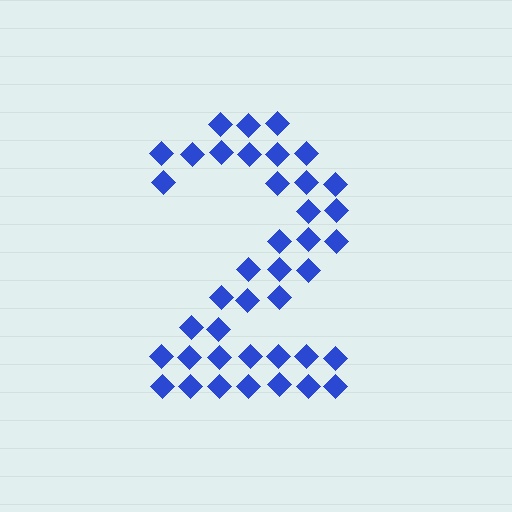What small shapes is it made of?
It is made of small diamonds.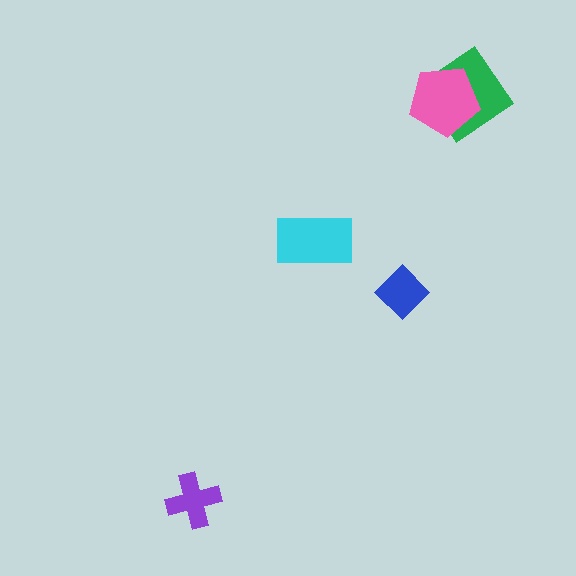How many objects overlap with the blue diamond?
0 objects overlap with the blue diamond.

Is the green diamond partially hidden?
Yes, it is partially covered by another shape.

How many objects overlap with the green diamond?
1 object overlaps with the green diamond.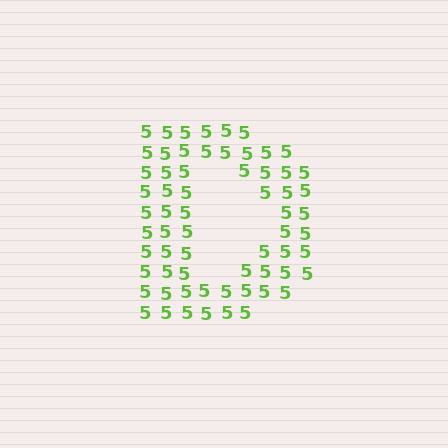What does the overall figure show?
The overall figure shows the letter D.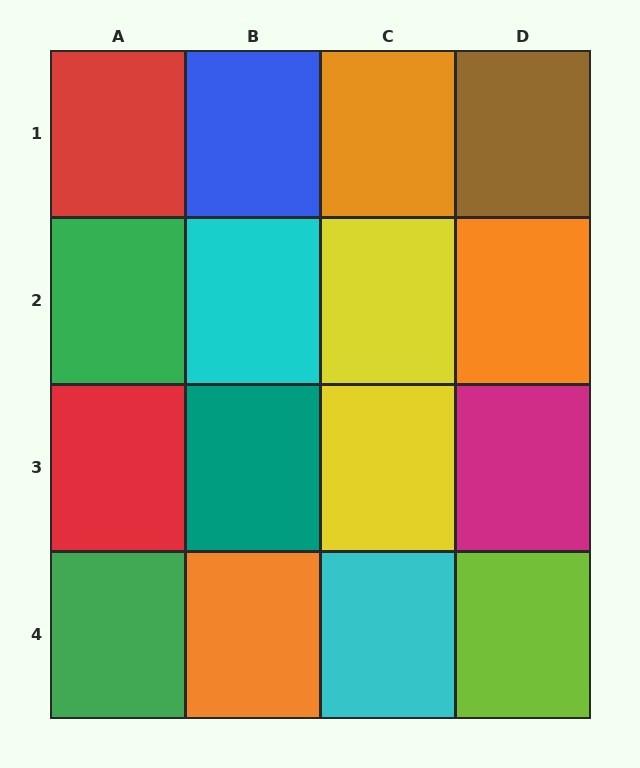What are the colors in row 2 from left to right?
Green, cyan, yellow, orange.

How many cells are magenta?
1 cell is magenta.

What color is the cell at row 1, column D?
Brown.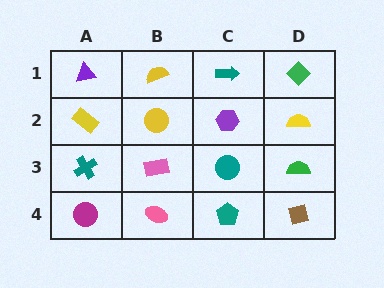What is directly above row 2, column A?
A purple triangle.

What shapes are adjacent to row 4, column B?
A pink rectangle (row 3, column B), a magenta circle (row 4, column A), a teal pentagon (row 4, column C).